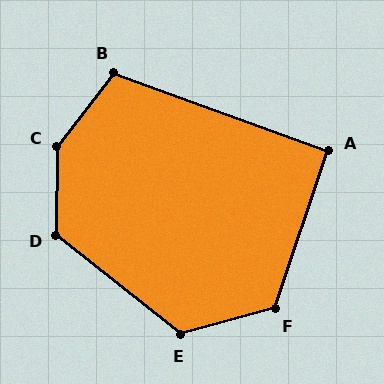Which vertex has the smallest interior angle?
A, at approximately 91 degrees.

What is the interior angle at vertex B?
Approximately 108 degrees (obtuse).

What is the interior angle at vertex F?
Approximately 124 degrees (obtuse).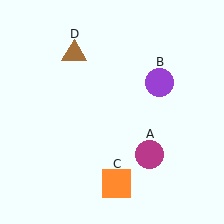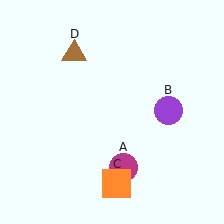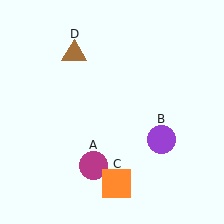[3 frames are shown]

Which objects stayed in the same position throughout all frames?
Orange square (object C) and brown triangle (object D) remained stationary.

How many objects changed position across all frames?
2 objects changed position: magenta circle (object A), purple circle (object B).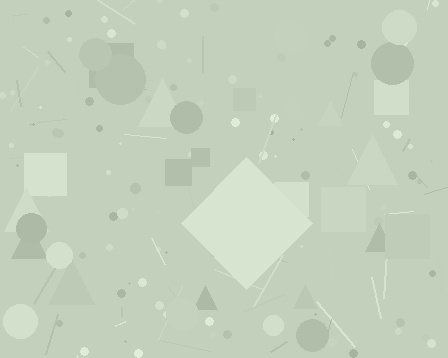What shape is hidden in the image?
A diamond is hidden in the image.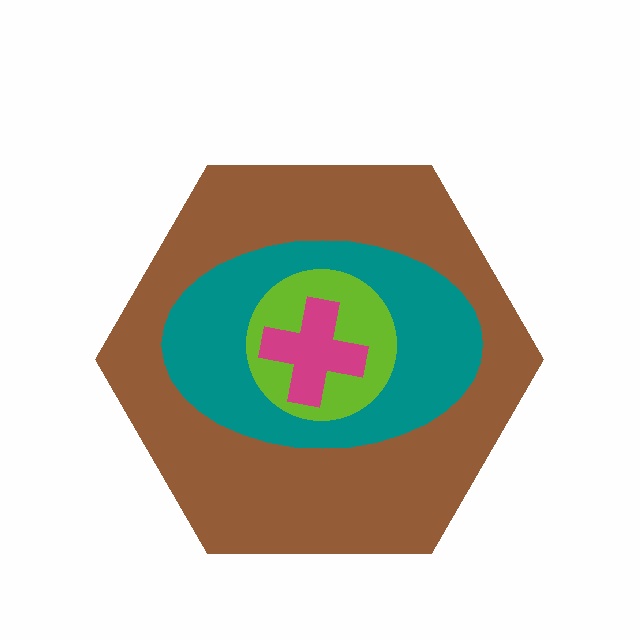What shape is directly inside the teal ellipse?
The lime circle.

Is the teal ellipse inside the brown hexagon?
Yes.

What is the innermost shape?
The magenta cross.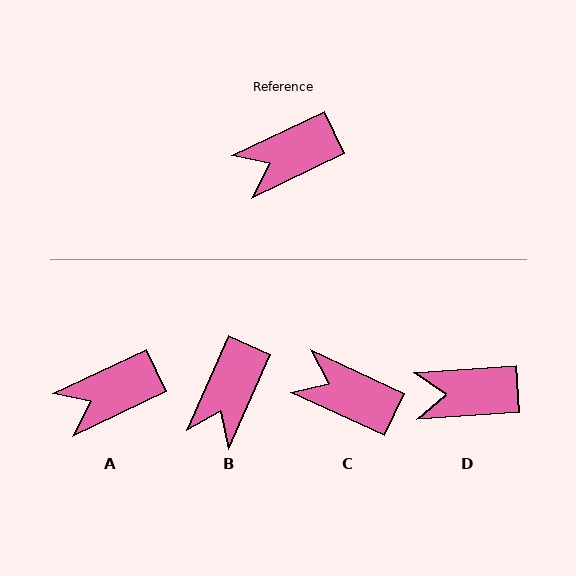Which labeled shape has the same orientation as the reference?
A.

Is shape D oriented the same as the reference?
No, it is off by about 22 degrees.